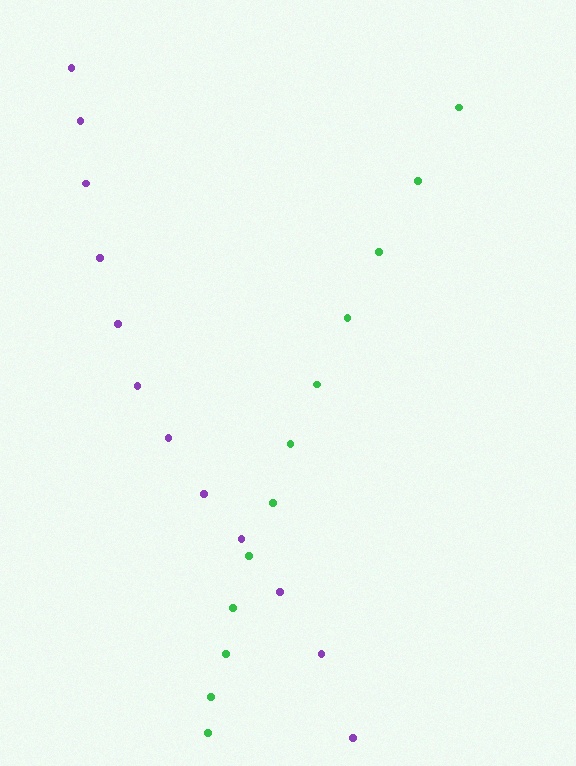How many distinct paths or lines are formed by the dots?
There are 2 distinct paths.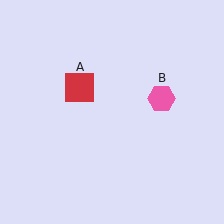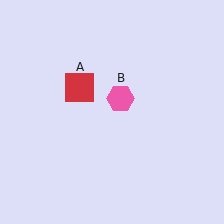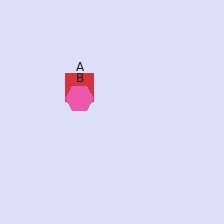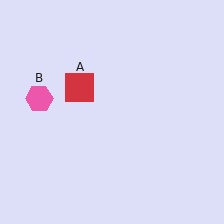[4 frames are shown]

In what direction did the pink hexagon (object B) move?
The pink hexagon (object B) moved left.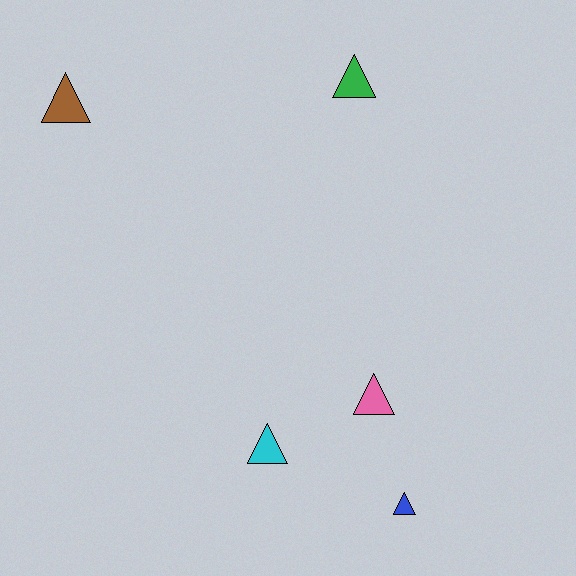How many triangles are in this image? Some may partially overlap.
There are 5 triangles.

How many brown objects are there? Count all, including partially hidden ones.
There is 1 brown object.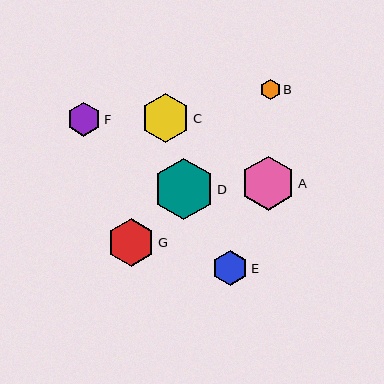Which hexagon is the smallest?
Hexagon B is the smallest with a size of approximately 20 pixels.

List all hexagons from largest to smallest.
From largest to smallest: D, A, C, G, E, F, B.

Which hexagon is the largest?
Hexagon D is the largest with a size of approximately 61 pixels.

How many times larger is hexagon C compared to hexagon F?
Hexagon C is approximately 1.4 times the size of hexagon F.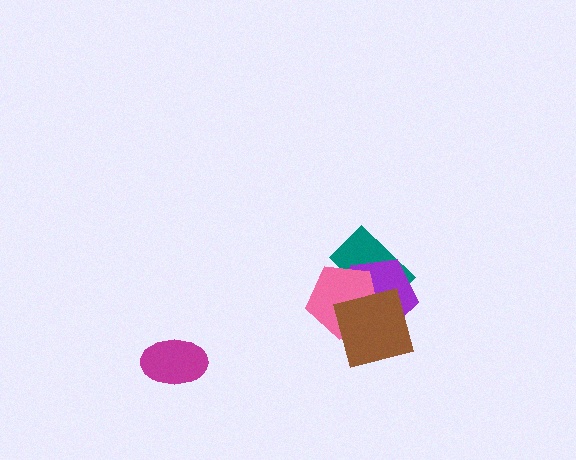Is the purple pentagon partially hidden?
Yes, it is partially covered by another shape.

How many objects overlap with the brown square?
3 objects overlap with the brown square.